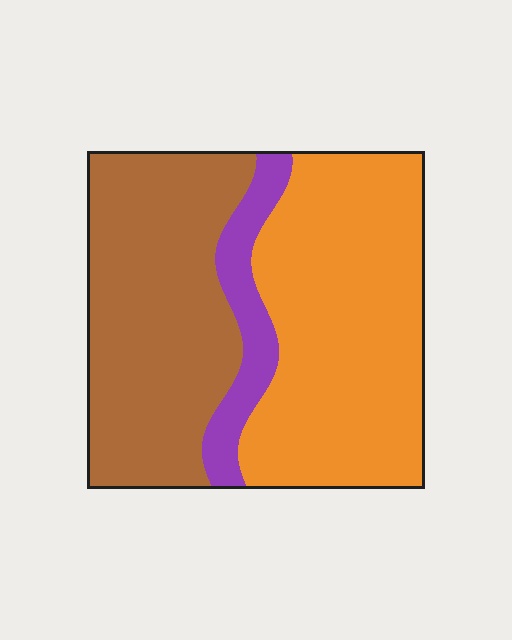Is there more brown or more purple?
Brown.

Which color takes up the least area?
Purple, at roughly 10%.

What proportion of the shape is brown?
Brown takes up about two fifths (2/5) of the shape.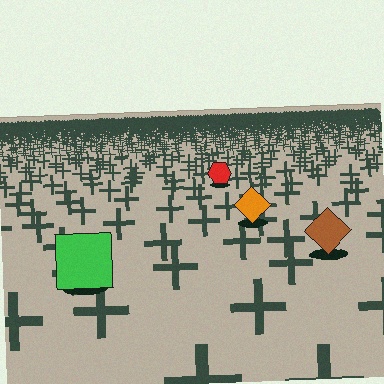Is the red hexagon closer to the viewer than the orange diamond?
No. The orange diamond is closer — you can tell from the texture gradient: the ground texture is coarser near it.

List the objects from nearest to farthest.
From nearest to farthest: the green square, the brown diamond, the orange diamond, the red hexagon.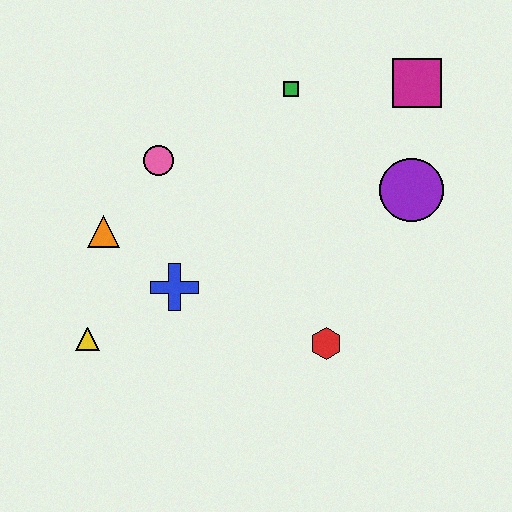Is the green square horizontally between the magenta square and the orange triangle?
Yes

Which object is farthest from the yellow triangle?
The magenta square is farthest from the yellow triangle.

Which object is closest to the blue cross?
The orange triangle is closest to the blue cross.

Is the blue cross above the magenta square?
No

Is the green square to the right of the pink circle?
Yes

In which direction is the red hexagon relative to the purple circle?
The red hexagon is below the purple circle.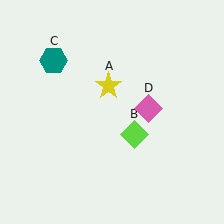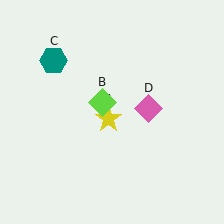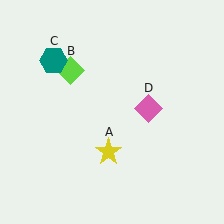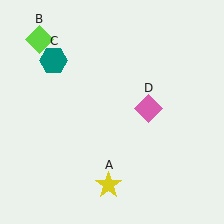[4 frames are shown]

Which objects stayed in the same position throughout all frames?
Teal hexagon (object C) and pink diamond (object D) remained stationary.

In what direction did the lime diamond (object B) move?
The lime diamond (object B) moved up and to the left.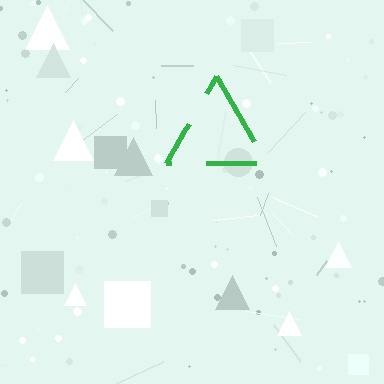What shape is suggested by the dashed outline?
The dashed outline suggests a triangle.